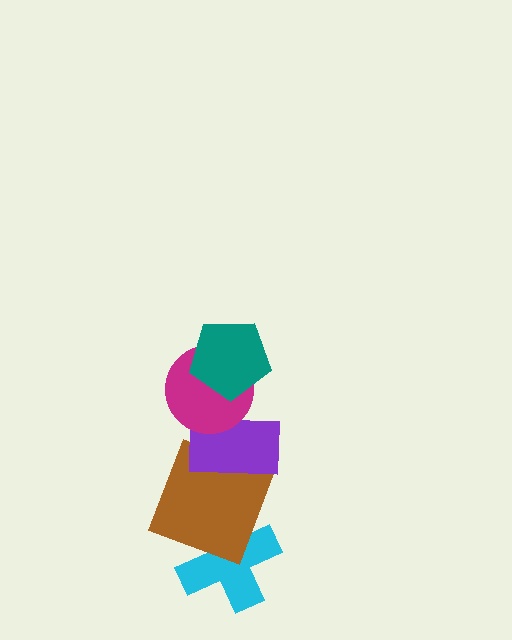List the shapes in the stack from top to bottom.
From top to bottom: the teal pentagon, the magenta circle, the purple rectangle, the brown square, the cyan cross.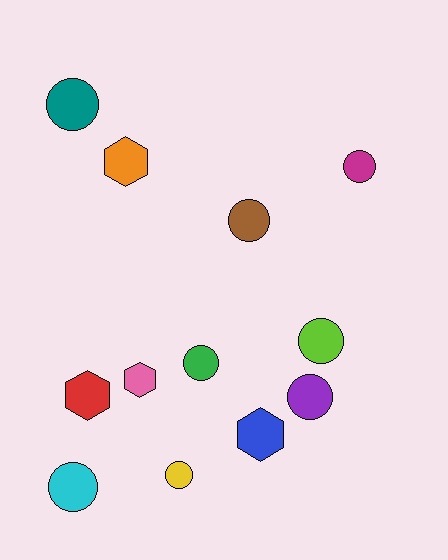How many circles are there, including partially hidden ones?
There are 8 circles.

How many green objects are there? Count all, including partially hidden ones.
There is 1 green object.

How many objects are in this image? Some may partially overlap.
There are 12 objects.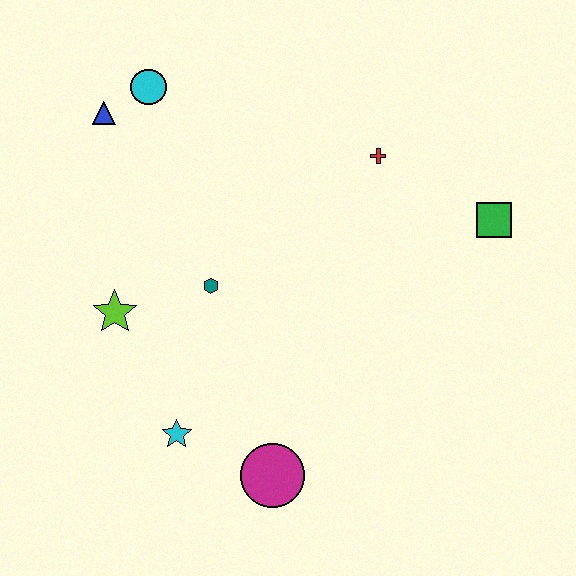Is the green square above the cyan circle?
No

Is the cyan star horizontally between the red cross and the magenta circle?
No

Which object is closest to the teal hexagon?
The lime star is closest to the teal hexagon.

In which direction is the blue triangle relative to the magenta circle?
The blue triangle is above the magenta circle.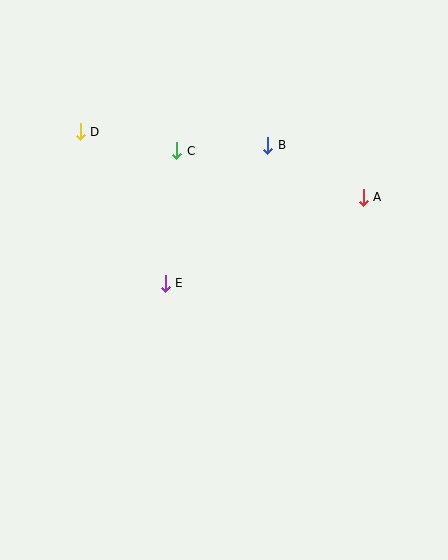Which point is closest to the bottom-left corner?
Point E is closest to the bottom-left corner.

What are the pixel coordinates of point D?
Point D is at (80, 132).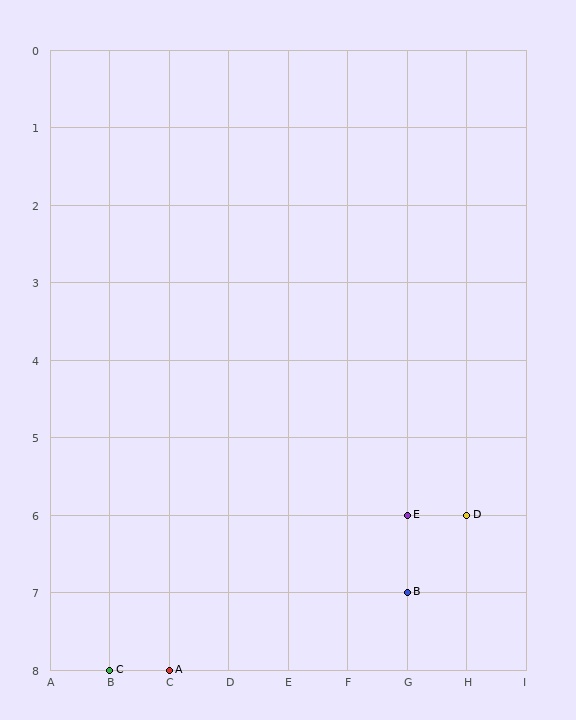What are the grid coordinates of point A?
Point A is at grid coordinates (C, 8).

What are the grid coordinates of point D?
Point D is at grid coordinates (H, 6).